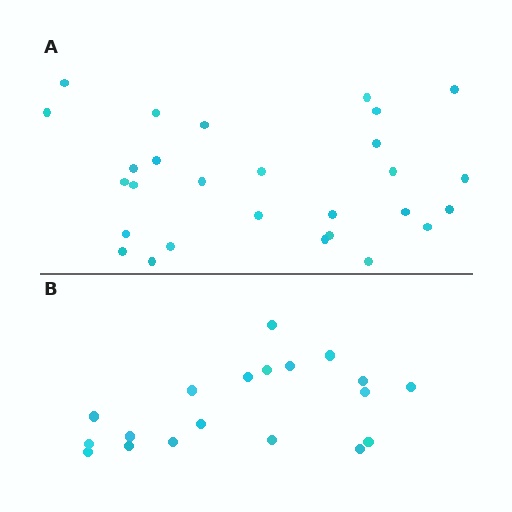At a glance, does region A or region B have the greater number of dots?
Region A (the top region) has more dots.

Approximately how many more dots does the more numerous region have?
Region A has roughly 8 or so more dots than region B.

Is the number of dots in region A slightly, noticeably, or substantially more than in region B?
Region A has substantially more. The ratio is roughly 1.5 to 1.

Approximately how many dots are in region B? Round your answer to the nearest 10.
About 20 dots. (The exact count is 19, which rounds to 20.)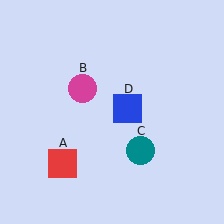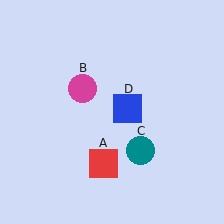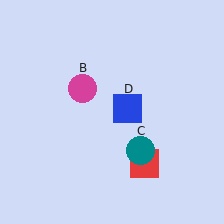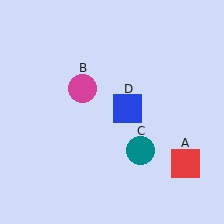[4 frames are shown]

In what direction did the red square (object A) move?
The red square (object A) moved right.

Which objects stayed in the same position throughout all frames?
Magenta circle (object B) and teal circle (object C) and blue square (object D) remained stationary.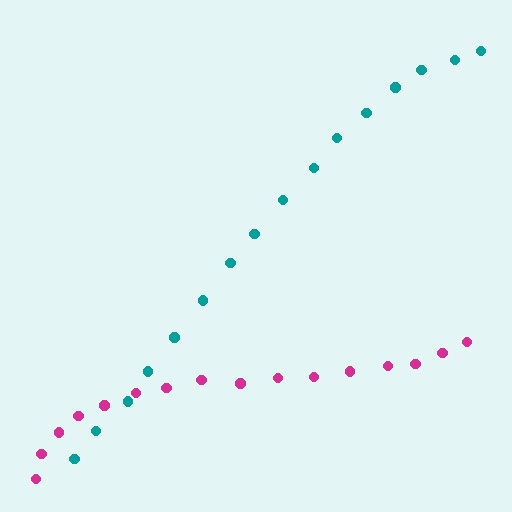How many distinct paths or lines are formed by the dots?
There are 2 distinct paths.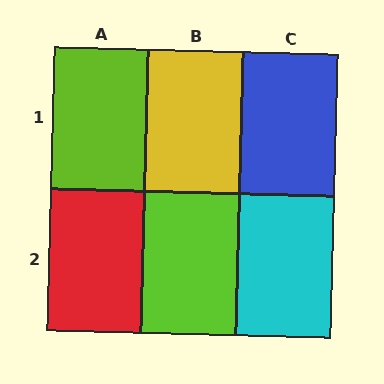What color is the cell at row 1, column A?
Lime.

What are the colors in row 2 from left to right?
Red, lime, cyan.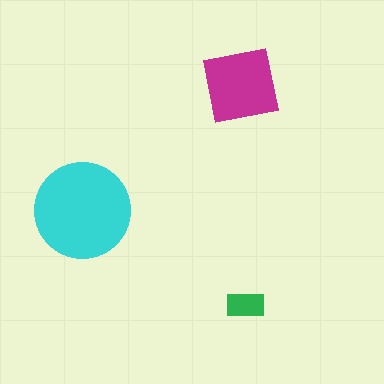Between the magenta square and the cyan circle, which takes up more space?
The cyan circle.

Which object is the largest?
The cyan circle.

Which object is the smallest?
The green rectangle.